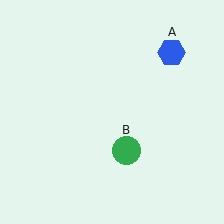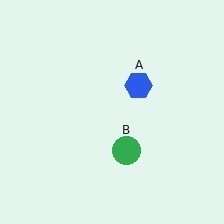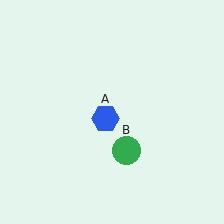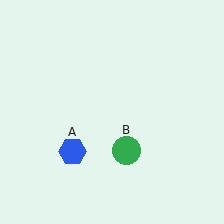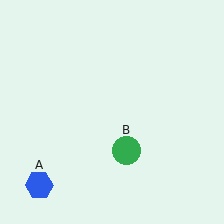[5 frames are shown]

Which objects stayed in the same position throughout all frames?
Green circle (object B) remained stationary.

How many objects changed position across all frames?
1 object changed position: blue hexagon (object A).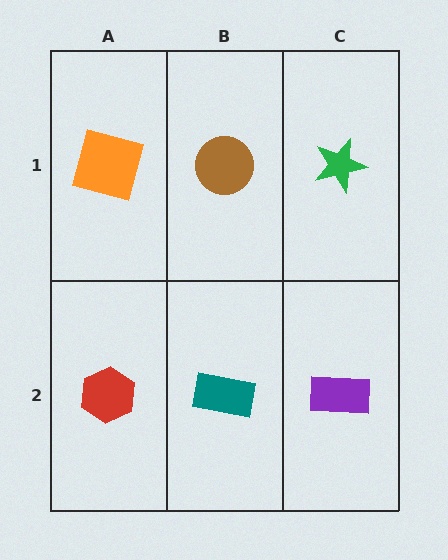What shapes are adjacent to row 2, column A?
An orange square (row 1, column A), a teal rectangle (row 2, column B).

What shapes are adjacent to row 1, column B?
A teal rectangle (row 2, column B), an orange square (row 1, column A), a green star (row 1, column C).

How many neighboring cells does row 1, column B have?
3.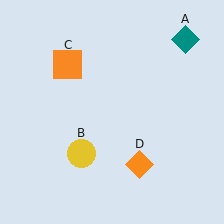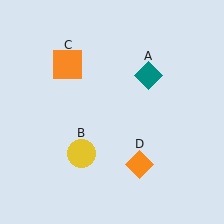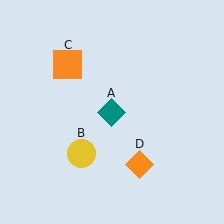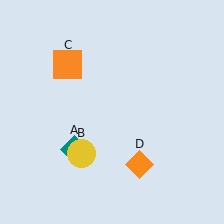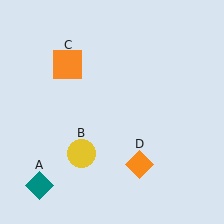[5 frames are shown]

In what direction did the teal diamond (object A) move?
The teal diamond (object A) moved down and to the left.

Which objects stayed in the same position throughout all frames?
Yellow circle (object B) and orange square (object C) and orange diamond (object D) remained stationary.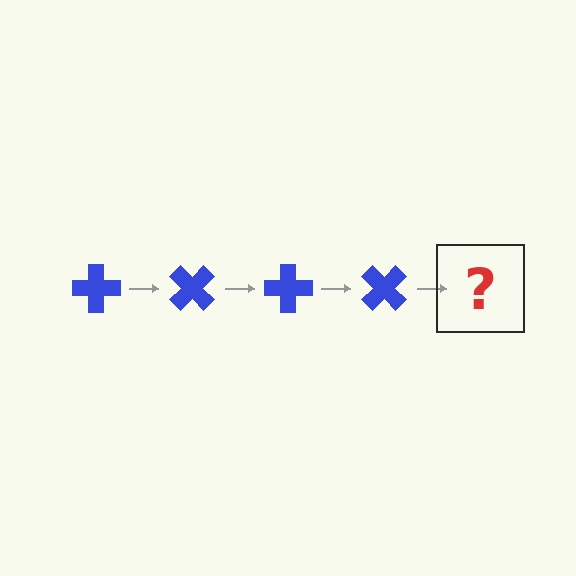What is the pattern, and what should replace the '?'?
The pattern is that the cross rotates 45 degrees each step. The '?' should be a blue cross rotated 180 degrees.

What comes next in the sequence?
The next element should be a blue cross rotated 180 degrees.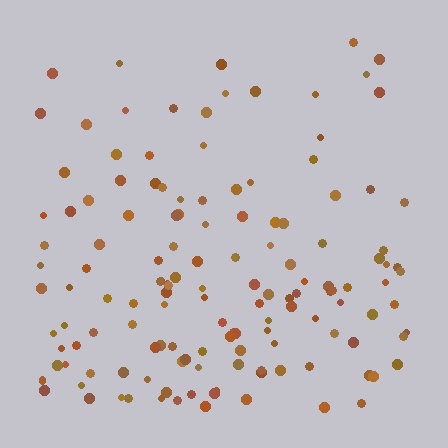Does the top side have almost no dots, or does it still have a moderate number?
Still a moderate number, just noticeably fewer than the bottom.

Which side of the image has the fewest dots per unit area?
The top.